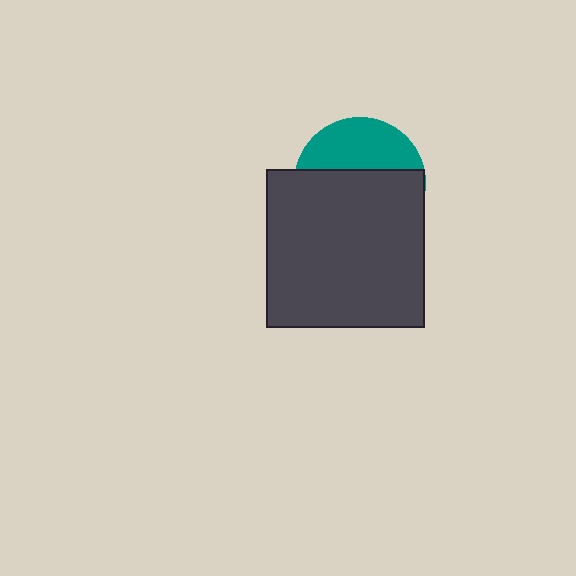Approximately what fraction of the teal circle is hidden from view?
Roughly 63% of the teal circle is hidden behind the dark gray square.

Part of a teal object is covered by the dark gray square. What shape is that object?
It is a circle.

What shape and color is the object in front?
The object in front is a dark gray square.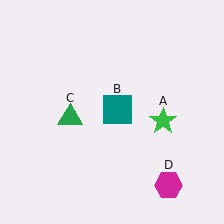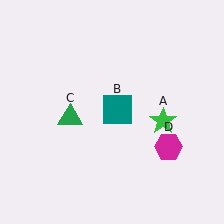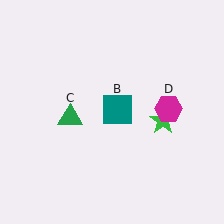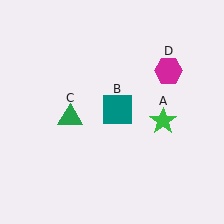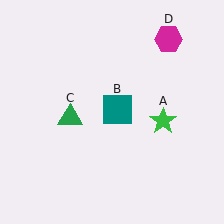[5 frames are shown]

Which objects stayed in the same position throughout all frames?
Green star (object A) and teal square (object B) and green triangle (object C) remained stationary.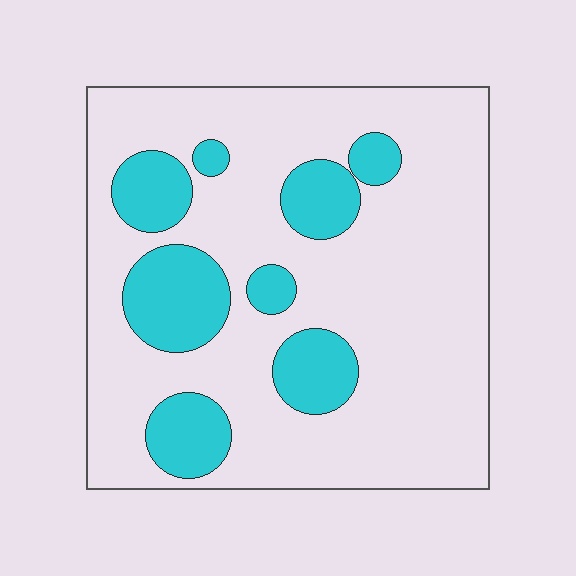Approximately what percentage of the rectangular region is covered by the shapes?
Approximately 25%.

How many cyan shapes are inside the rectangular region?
8.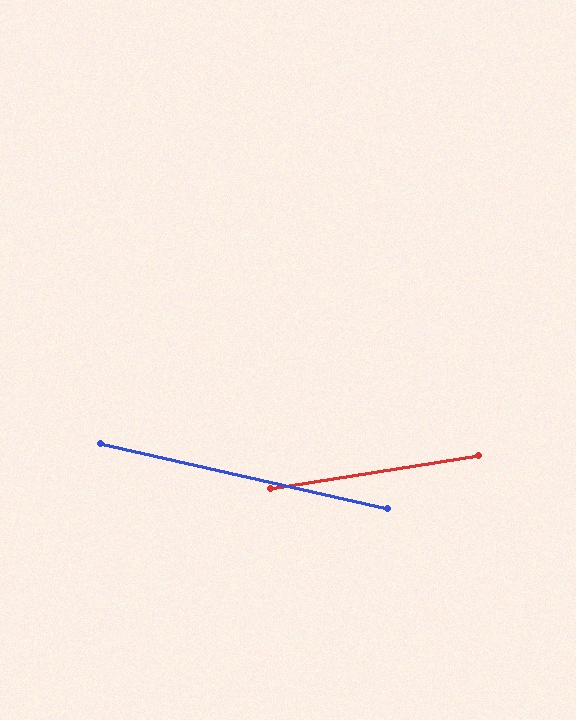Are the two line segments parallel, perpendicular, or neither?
Neither parallel nor perpendicular — they differ by about 22°.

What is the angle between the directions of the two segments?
Approximately 22 degrees.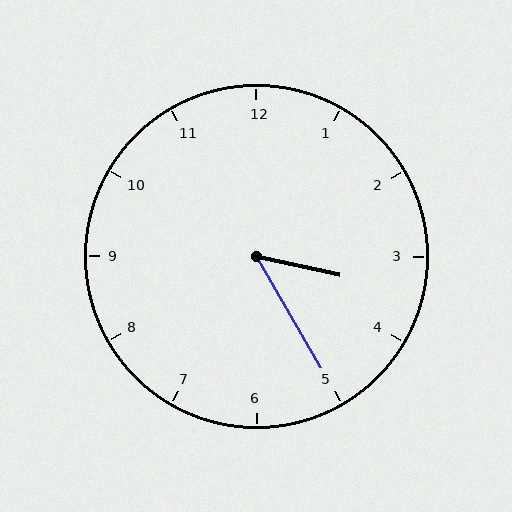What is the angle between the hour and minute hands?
Approximately 48 degrees.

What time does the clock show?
3:25.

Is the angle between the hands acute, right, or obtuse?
It is acute.